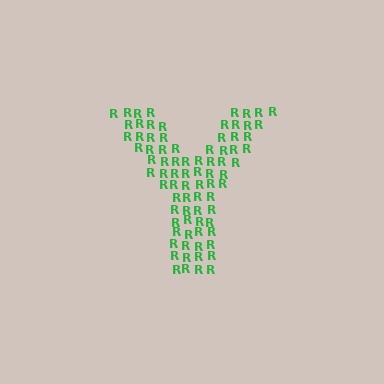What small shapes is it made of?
It is made of small letter R's.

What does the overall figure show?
The overall figure shows the letter Y.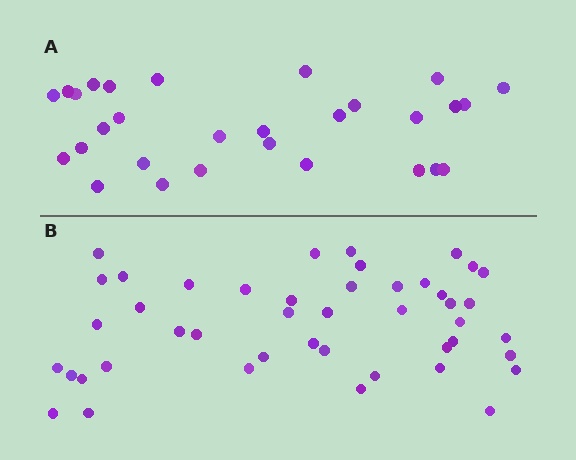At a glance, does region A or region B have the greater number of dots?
Region B (the bottom region) has more dots.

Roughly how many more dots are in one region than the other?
Region B has approximately 15 more dots than region A.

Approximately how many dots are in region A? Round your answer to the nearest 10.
About 30 dots. (The exact count is 29, which rounds to 30.)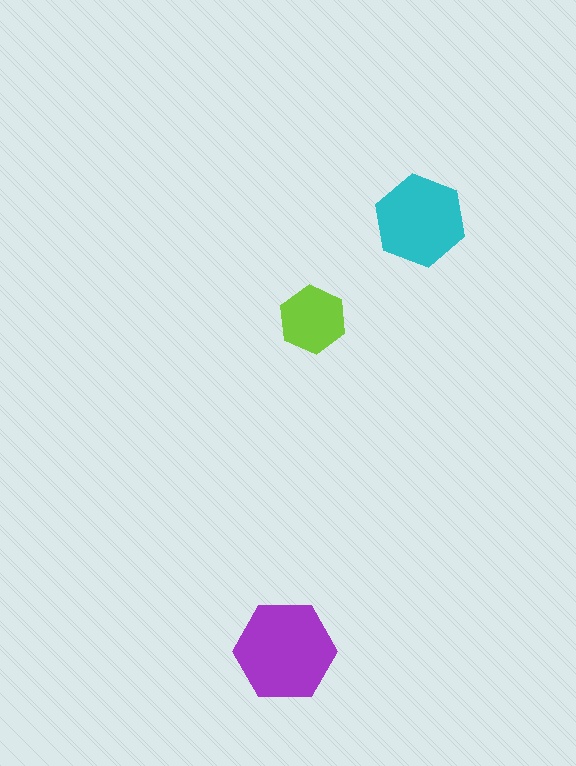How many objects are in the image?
There are 3 objects in the image.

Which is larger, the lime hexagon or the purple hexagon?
The purple one.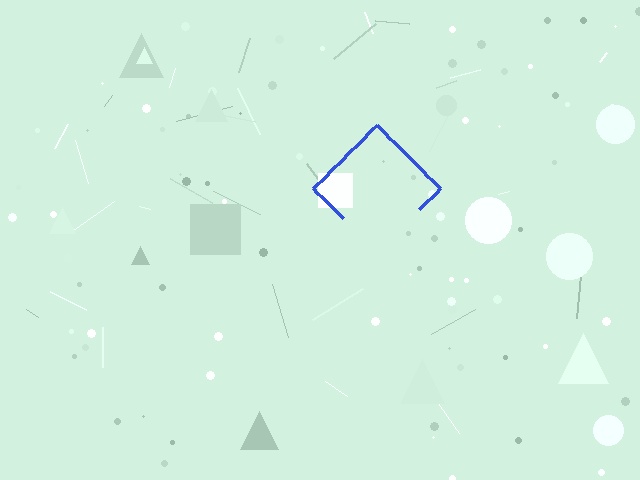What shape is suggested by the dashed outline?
The dashed outline suggests a diamond.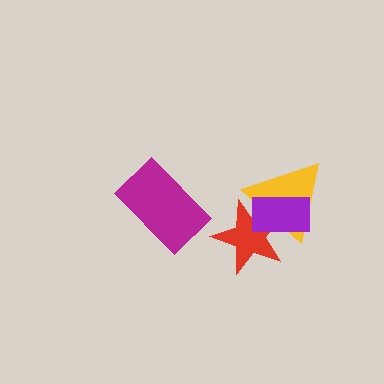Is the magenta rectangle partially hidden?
No, no other shape covers it.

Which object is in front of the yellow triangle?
The purple rectangle is in front of the yellow triangle.